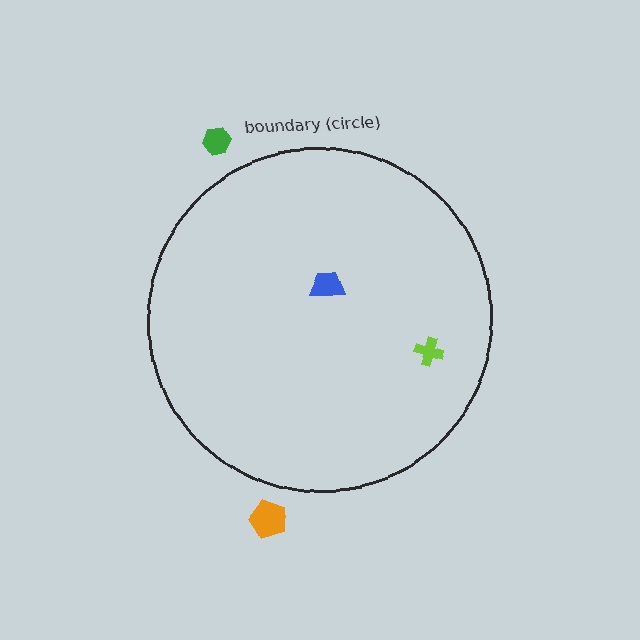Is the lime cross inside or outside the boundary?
Inside.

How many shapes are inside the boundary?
2 inside, 2 outside.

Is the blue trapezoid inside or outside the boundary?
Inside.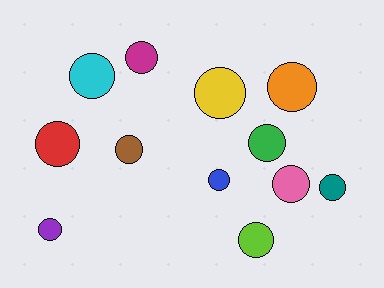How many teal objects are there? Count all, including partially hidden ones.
There is 1 teal object.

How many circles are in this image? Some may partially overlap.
There are 12 circles.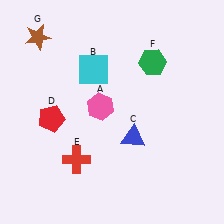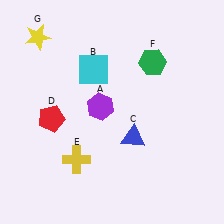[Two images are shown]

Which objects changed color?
A changed from pink to purple. E changed from red to yellow. G changed from brown to yellow.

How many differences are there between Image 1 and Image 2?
There are 3 differences between the two images.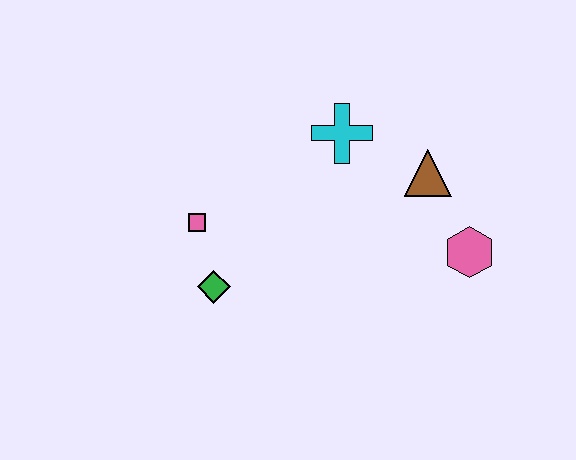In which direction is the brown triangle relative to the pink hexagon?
The brown triangle is above the pink hexagon.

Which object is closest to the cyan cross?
The brown triangle is closest to the cyan cross.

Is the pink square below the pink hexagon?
No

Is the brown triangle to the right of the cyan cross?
Yes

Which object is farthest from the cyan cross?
The green diamond is farthest from the cyan cross.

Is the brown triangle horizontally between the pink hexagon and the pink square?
Yes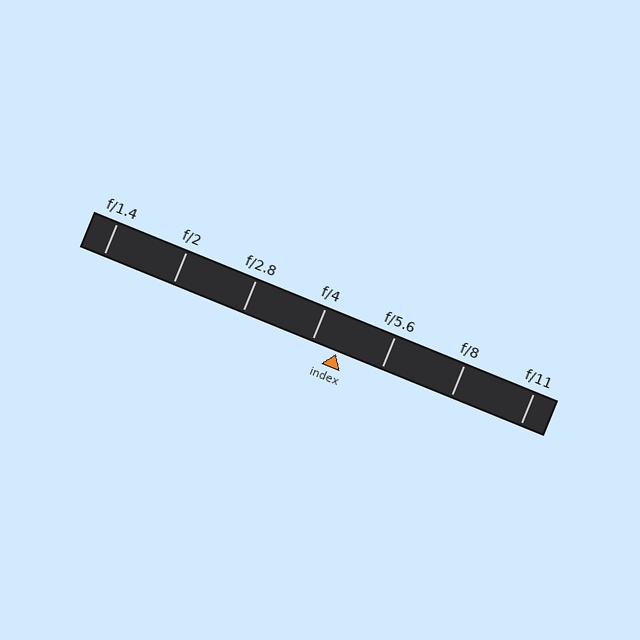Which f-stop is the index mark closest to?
The index mark is closest to f/4.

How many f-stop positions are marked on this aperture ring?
There are 7 f-stop positions marked.